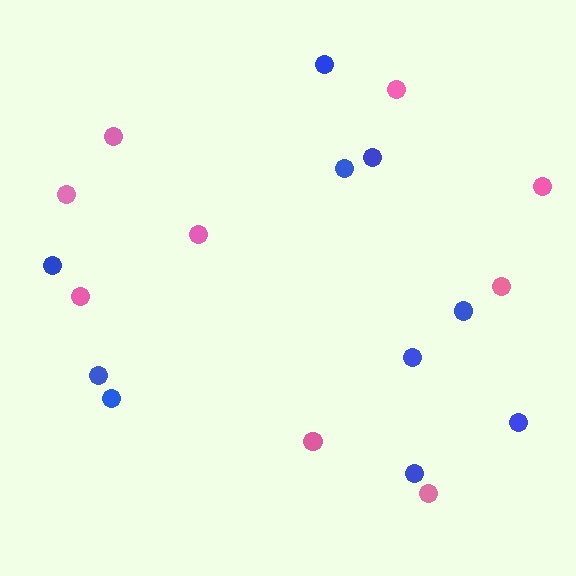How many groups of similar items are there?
There are 2 groups: one group of pink circles (9) and one group of blue circles (10).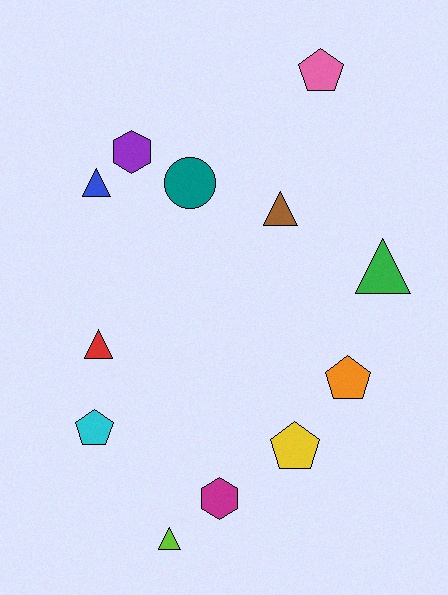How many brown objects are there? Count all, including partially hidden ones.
There is 1 brown object.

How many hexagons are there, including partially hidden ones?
There are 2 hexagons.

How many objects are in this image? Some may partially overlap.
There are 12 objects.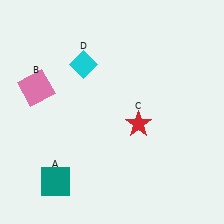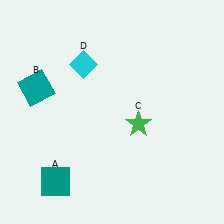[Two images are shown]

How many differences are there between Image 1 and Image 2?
There are 2 differences between the two images.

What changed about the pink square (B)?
In Image 1, B is pink. In Image 2, it changed to teal.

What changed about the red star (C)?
In Image 1, C is red. In Image 2, it changed to green.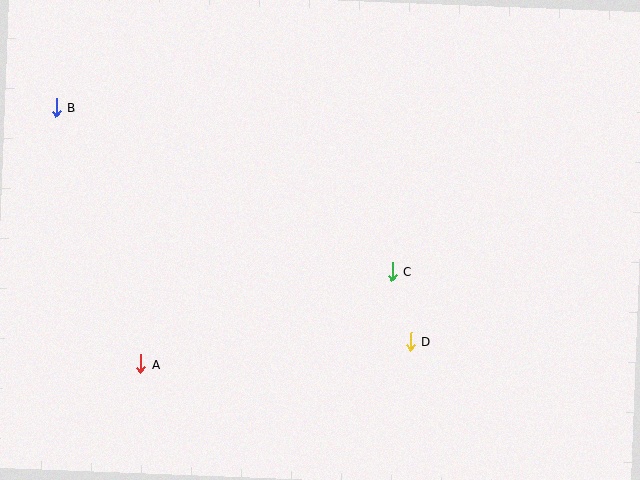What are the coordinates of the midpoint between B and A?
The midpoint between B and A is at (99, 236).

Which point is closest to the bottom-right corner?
Point D is closest to the bottom-right corner.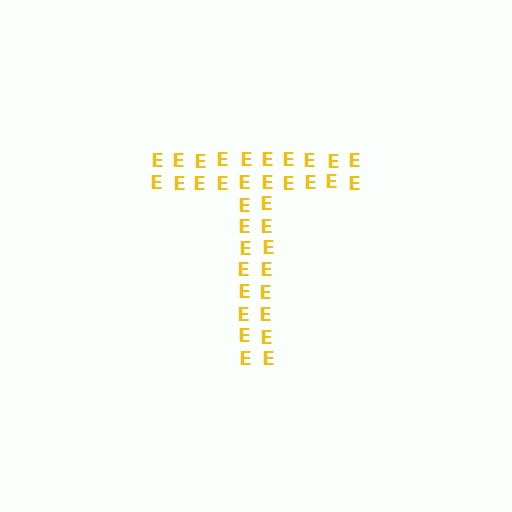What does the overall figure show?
The overall figure shows the letter T.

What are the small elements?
The small elements are letter E's.